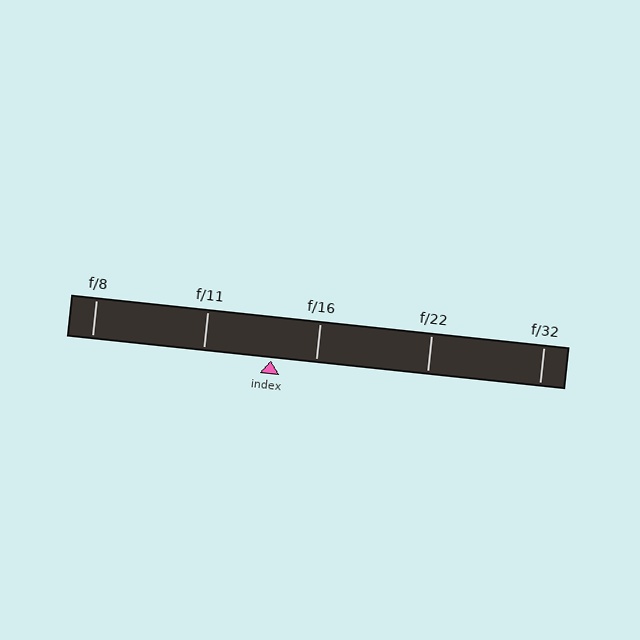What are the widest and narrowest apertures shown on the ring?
The widest aperture shown is f/8 and the narrowest is f/32.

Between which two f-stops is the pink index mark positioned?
The index mark is between f/11 and f/16.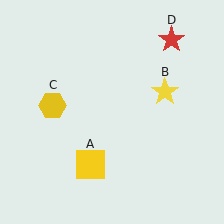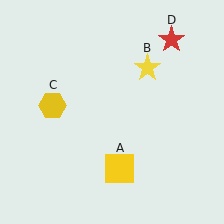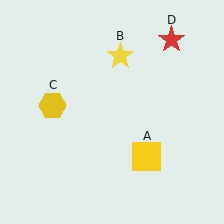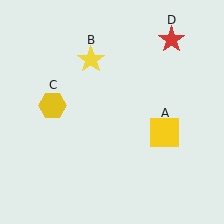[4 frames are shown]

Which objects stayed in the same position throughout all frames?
Yellow hexagon (object C) and red star (object D) remained stationary.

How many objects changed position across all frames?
2 objects changed position: yellow square (object A), yellow star (object B).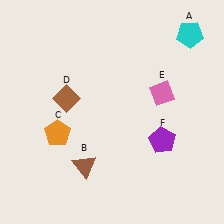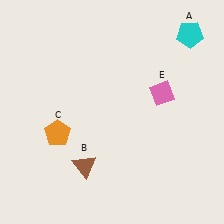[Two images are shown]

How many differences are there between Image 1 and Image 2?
There are 2 differences between the two images.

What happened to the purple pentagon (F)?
The purple pentagon (F) was removed in Image 2. It was in the bottom-right area of Image 1.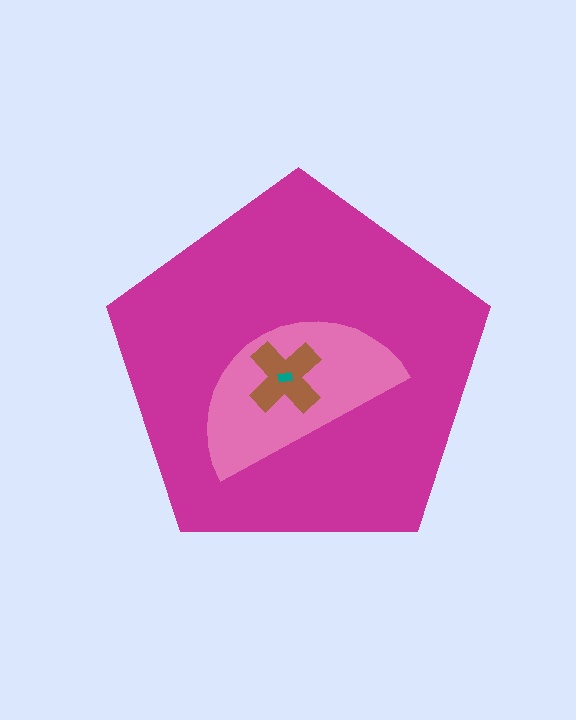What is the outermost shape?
The magenta pentagon.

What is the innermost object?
The teal rectangle.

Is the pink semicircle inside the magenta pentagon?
Yes.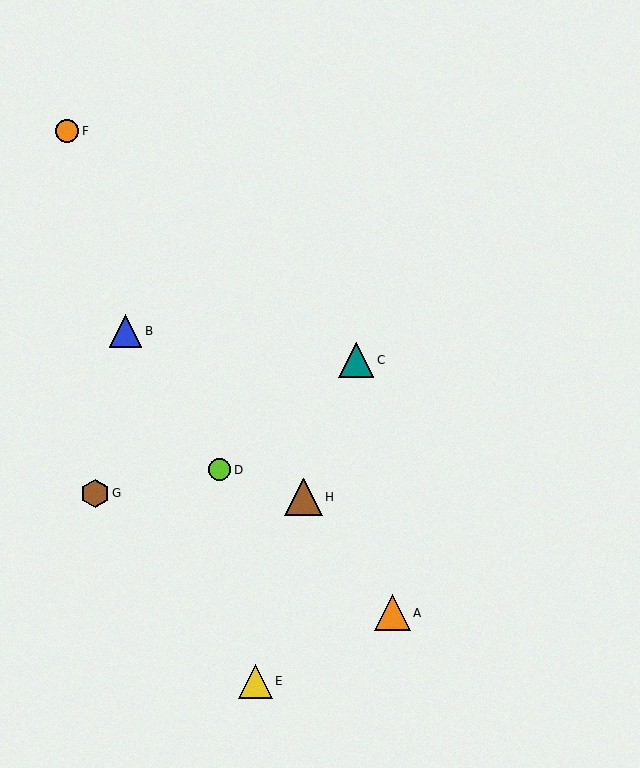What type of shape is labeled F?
Shape F is an orange circle.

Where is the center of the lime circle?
The center of the lime circle is at (220, 470).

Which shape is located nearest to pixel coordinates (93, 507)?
The brown hexagon (labeled G) at (95, 493) is nearest to that location.